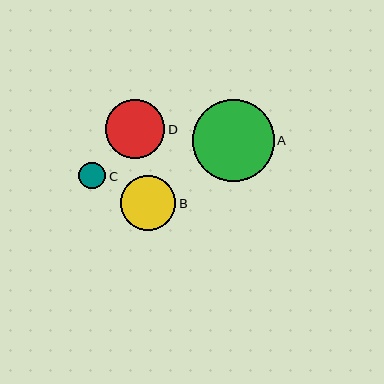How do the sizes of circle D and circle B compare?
Circle D and circle B are approximately the same size.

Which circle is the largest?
Circle A is the largest with a size of approximately 81 pixels.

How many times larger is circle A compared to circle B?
Circle A is approximately 1.5 times the size of circle B.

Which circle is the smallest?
Circle C is the smallest with a size of approximately 27 pixels.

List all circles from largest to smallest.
From largest to smallest: A, D, B, C.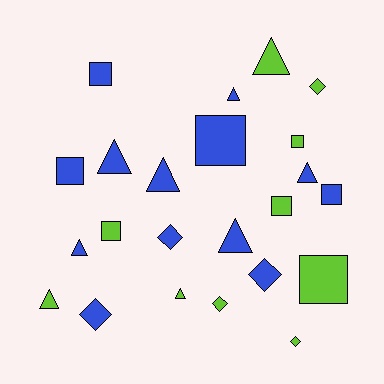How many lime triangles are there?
There are 3 lime triangles.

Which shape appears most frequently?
Triangle, with 9 objects.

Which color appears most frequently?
Blue, with 13 objects.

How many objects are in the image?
There are 23 objects.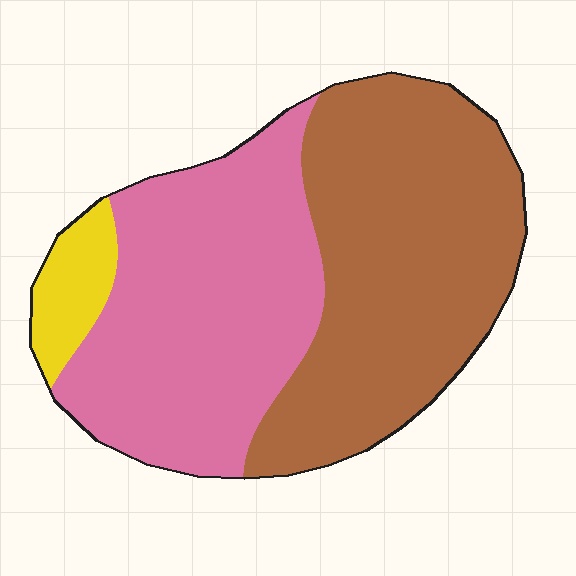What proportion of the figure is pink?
Pink covers roughly 45% of the figure.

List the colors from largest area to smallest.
From largest to smallest: brown, pink, yellow.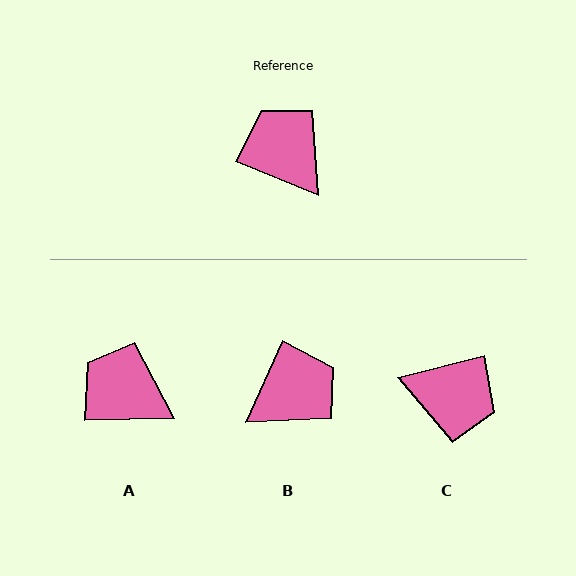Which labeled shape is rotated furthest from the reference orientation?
C, about 144 degrees away.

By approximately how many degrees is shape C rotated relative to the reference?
Approximately 144 degrees clockwise.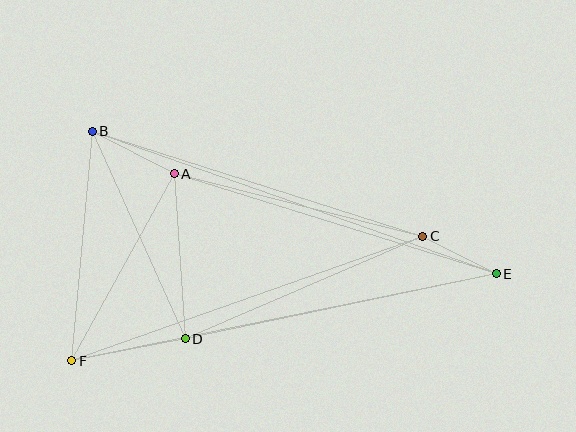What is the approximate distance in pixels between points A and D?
The distance between A and D is approximately 165 pixels.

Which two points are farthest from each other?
Points E and F are farthest from each other.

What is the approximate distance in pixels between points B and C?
The distance between B and C is approximately 347 pixels.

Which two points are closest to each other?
Points C and E are closest to each other.